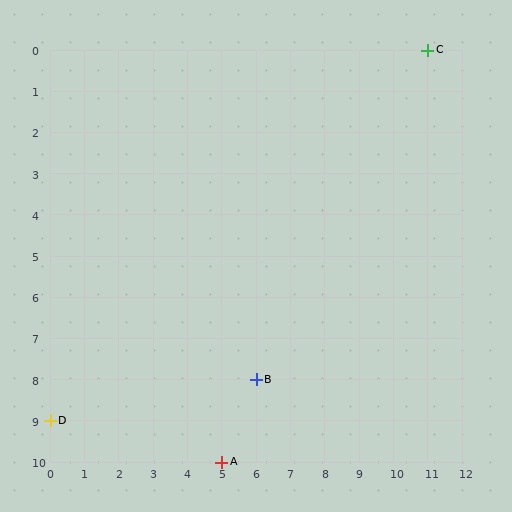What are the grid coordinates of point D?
Point D is at grid coordinates (0, 9).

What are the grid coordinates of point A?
Point A is at grid coordinates (5, 10).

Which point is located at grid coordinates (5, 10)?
Point A is at (5, 10).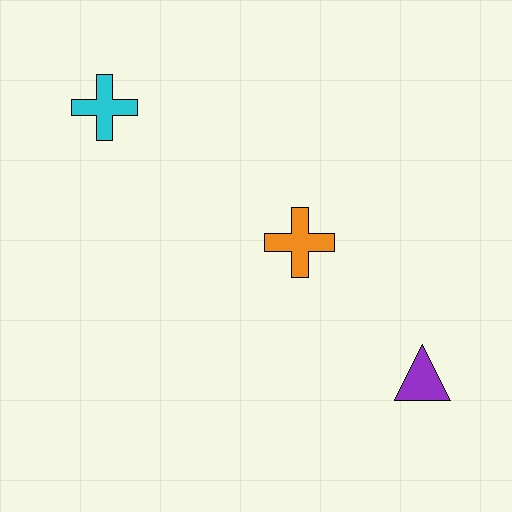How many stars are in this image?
There are no stars.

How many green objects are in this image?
There are no green objects.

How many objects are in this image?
There are 3 objects.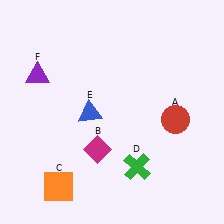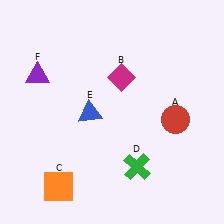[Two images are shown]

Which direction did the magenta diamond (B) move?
The magenta diamond (B) moved up.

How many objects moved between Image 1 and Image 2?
1 object moved between the two images.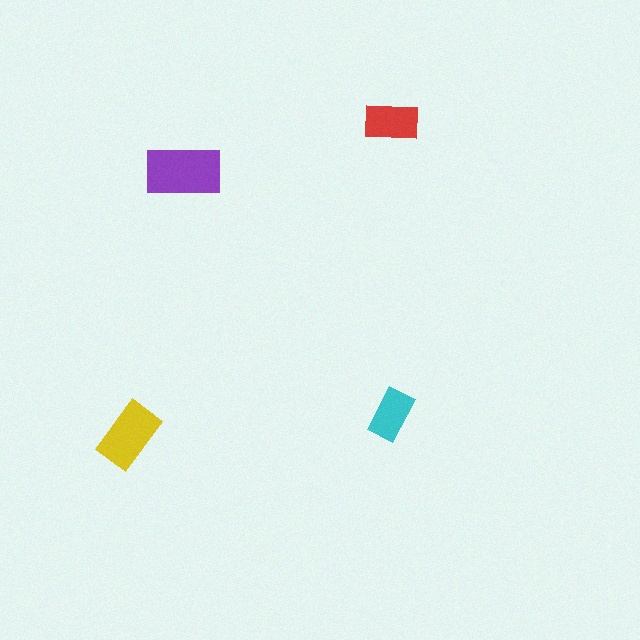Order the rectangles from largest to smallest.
the purple one, the yellow one, the red one, the cyan one.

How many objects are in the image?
There are 4 objects in the image.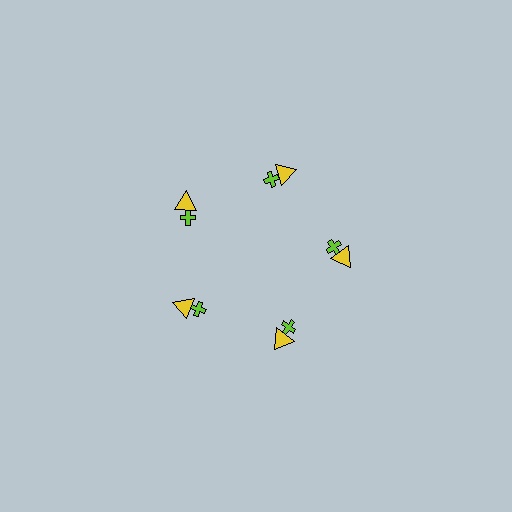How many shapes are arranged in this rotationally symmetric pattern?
There are 10 shapes, arranged in 5 groups of 2.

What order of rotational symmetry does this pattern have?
This pattern has 5-fold rotational symmetry.